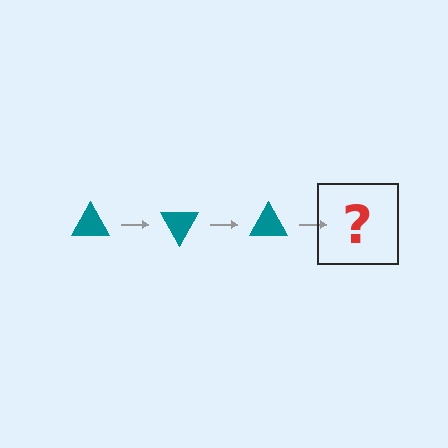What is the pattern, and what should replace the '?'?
The pattern is that the triangle rotates 60 degrees each step. The '?' should be a teal triangle rotated 180 degrees.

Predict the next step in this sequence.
The next step is a teal triangle rotated 180 degrees.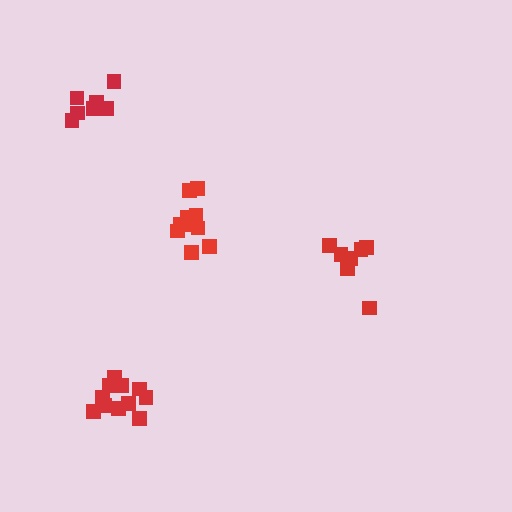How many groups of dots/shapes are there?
There are 4 groups.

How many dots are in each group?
Group 1: 7 dots, Group 2: 11 dots, Group 3: 7 dots, Group 4: 10 dots (35 total).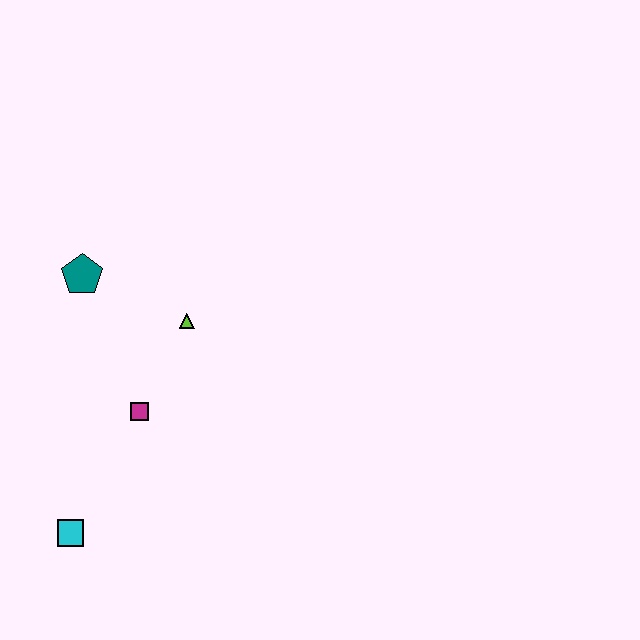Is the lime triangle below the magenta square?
No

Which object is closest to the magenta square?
The lime triangle is closest to the magenta square.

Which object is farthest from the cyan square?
The teal pentagon is farthest from the cyan square.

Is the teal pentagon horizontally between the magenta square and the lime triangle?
No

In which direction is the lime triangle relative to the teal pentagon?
The lime triangle is to the right of the teal pentagon.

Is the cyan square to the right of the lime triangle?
No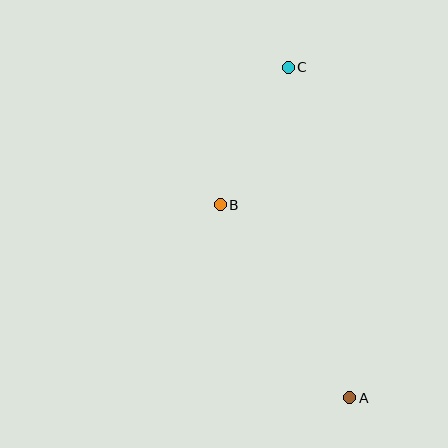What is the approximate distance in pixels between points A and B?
The distance between A and B is approximately 232 pixels.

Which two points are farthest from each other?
Points A and C are farthest from each other.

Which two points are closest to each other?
Points B and C are closest to each other.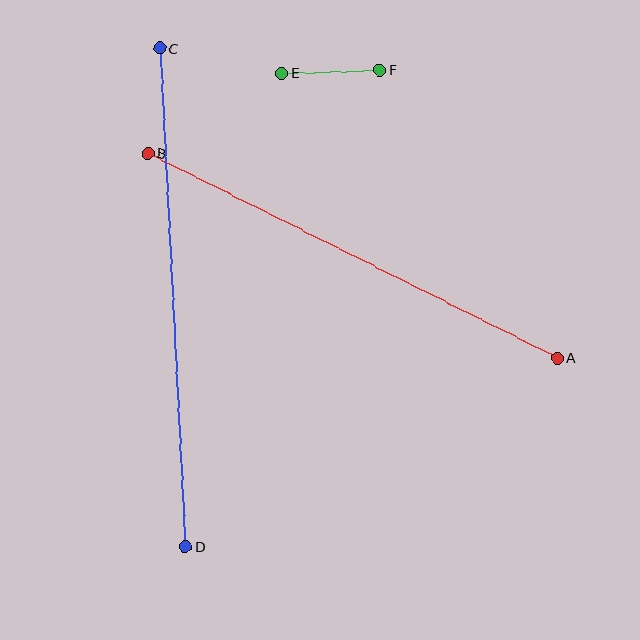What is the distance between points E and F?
The distance is approximately 98 pixels.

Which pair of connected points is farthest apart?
Points C and D are farthest apart.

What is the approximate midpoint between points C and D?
The midpoint is at approximately (172, 297) pixels.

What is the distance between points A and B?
The distance is approximately 458 pixels.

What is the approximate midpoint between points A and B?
The midpoint is at approximately (353, 256) pixels.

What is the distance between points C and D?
The distance is approximately 499 pixels.